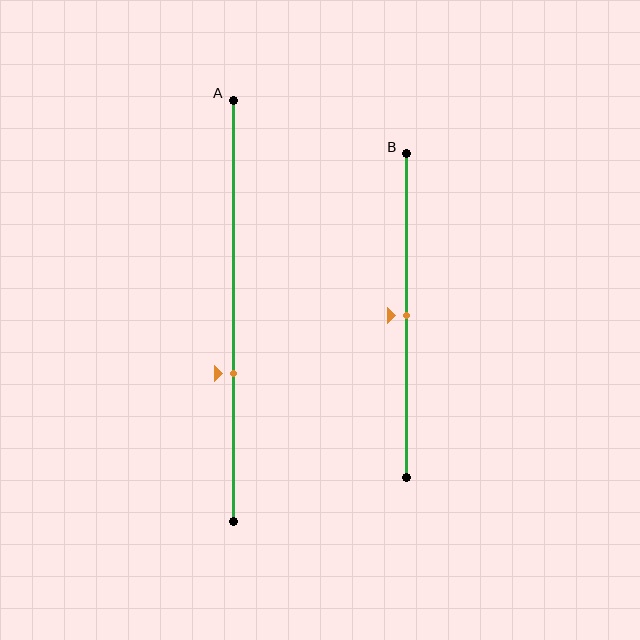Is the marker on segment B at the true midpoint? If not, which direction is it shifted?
Yes, the marker on segment B is at the true midpoint.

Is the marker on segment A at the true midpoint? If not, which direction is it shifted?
No, the marker on segment A is shifted downward by about 15% of the segment length.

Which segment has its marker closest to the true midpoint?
Segment B has its marker closest to the true midpoint.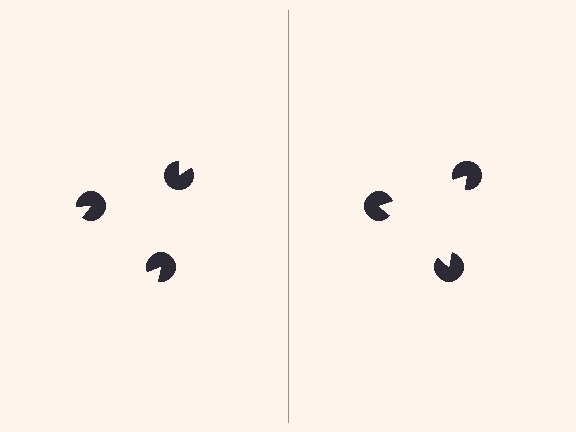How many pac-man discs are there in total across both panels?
6 — 3 on each side.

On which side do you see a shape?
An illusory triangle appears on the right side. On the left side the wedge cuts are rotated, so no coherent shape forms.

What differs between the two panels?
The pac-man discs are positioned identically on both sides; only the wedge orientations differ. On the right they align to a triangle; on the left they are misaligned.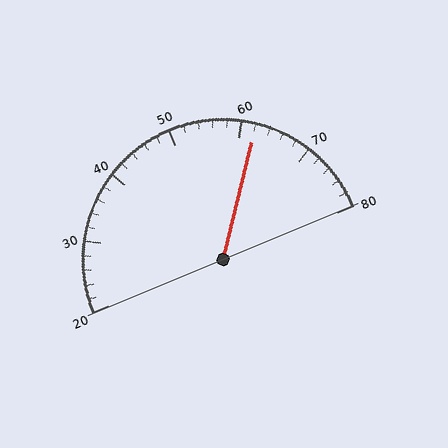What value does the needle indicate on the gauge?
The needle indicates approximately 62.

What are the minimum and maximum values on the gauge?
The gauge ranges from 20 to 80.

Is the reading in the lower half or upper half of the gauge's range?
The reading is in the upper half of the range (20 to 80).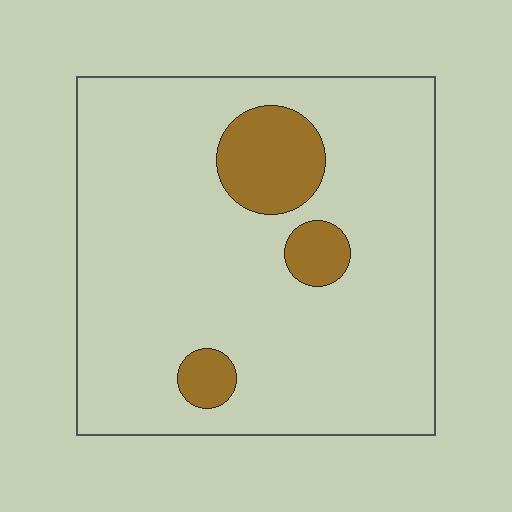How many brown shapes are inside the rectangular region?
3.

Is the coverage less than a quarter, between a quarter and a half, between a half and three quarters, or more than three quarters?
Less than a quarter.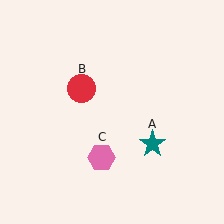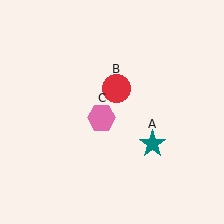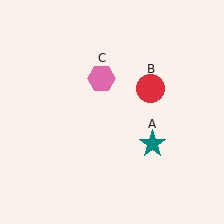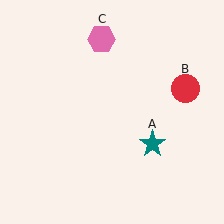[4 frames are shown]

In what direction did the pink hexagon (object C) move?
The pink hexagon (object C) moved up.